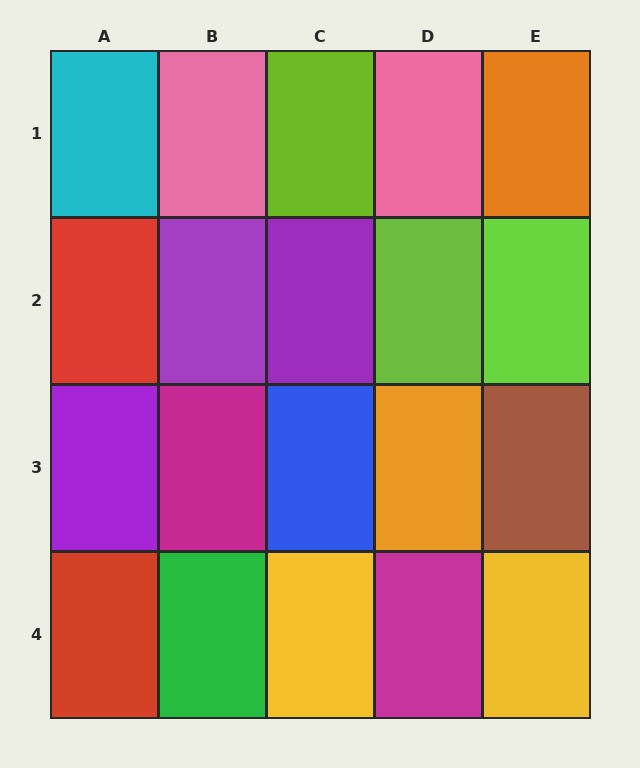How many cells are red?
2 cells are red.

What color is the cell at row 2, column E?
Lime.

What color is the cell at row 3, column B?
Magenta.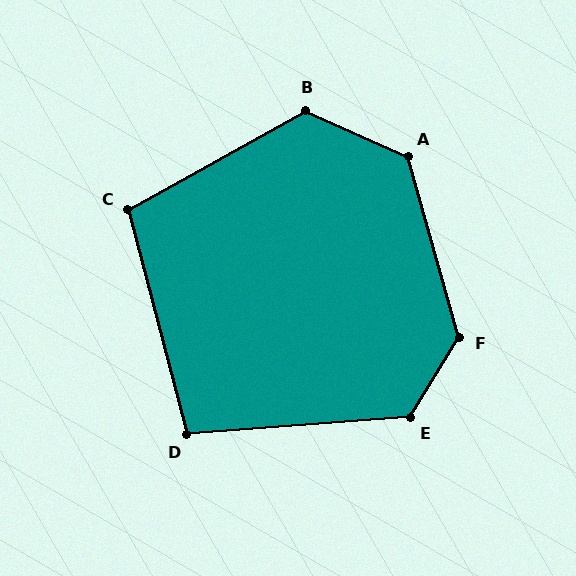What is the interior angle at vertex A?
Approximately 130 degrees (obtuse).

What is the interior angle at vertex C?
Approximately 105 degrees (obtuse).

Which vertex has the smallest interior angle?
D, at approximately 100 degrees.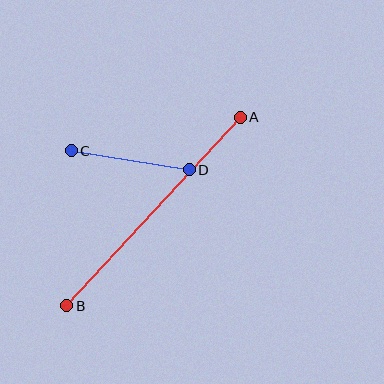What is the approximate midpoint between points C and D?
The midpoint is at approximately (130, 160) pixels.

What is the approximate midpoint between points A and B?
The midpoint is at approximately (154, 211) pixels.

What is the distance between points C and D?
The distance is approximately 120 pixels.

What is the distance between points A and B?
The distance is approximately 256 pixels.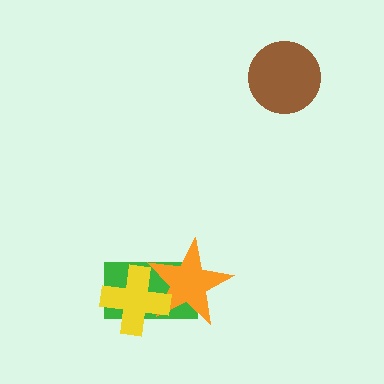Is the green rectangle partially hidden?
Yes, it is partially covered by another shape.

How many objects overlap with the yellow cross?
2 objects overlap with the yellow cross.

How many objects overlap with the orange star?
2 objects overlap with the orange star.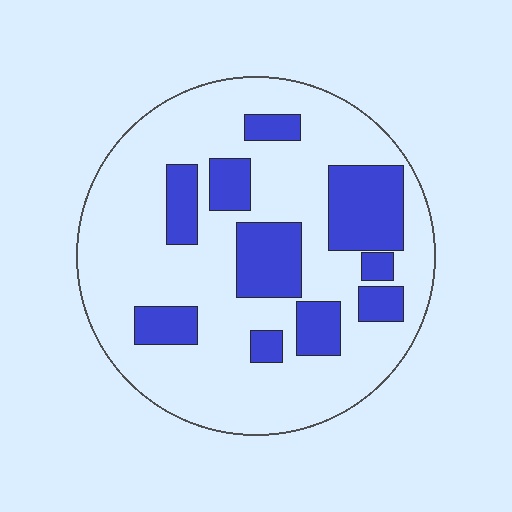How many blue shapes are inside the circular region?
10.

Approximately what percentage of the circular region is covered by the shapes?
Approximately 25%.